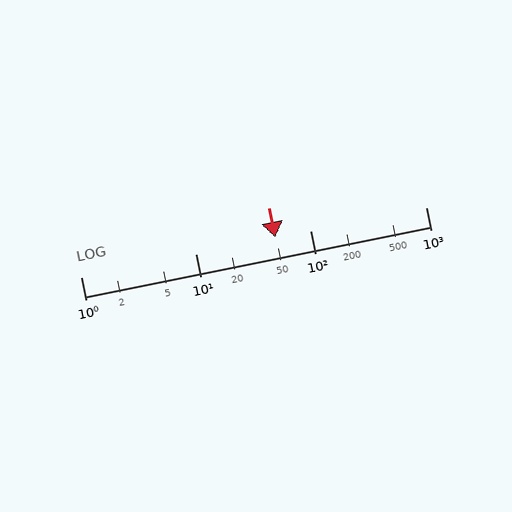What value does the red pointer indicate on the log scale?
The pointer indicates approximately 49.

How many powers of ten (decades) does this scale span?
The scale spans 3 decades, from 1 to 1000.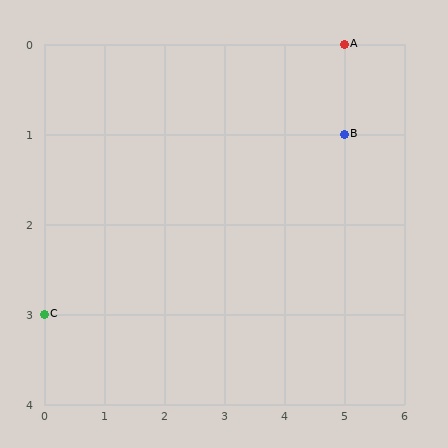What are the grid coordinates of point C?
Point C is at grid coordinates (0, 3).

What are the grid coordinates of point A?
Point A is at grid coordinates (5, 0).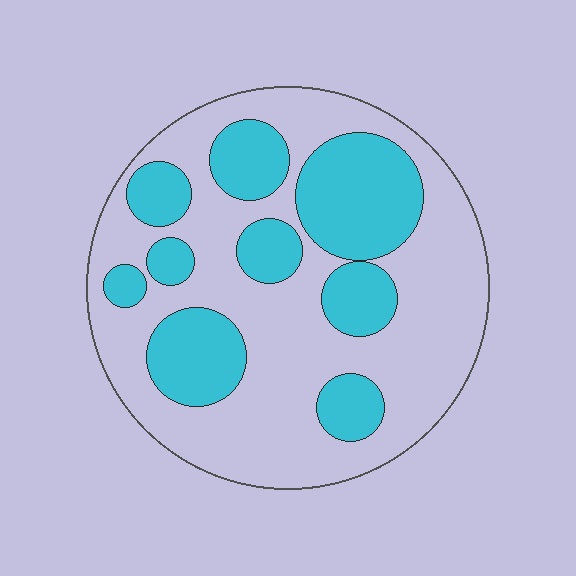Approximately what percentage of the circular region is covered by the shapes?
Approximately 35%.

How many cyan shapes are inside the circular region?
9.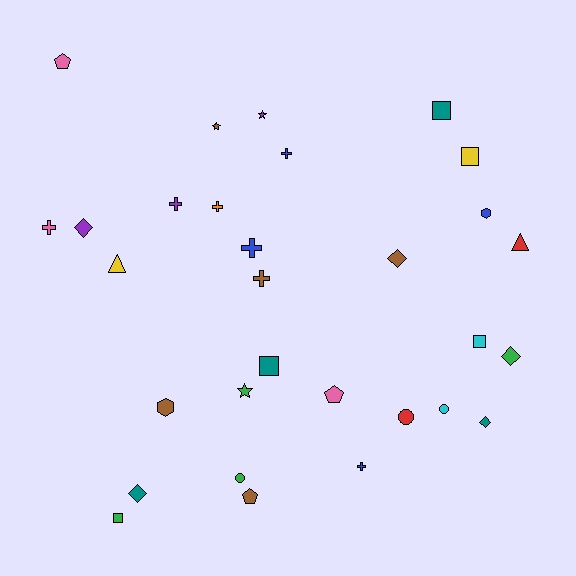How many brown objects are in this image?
There are 5 brown objects.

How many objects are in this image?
There are 30 objects.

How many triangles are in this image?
There are 2 triangles.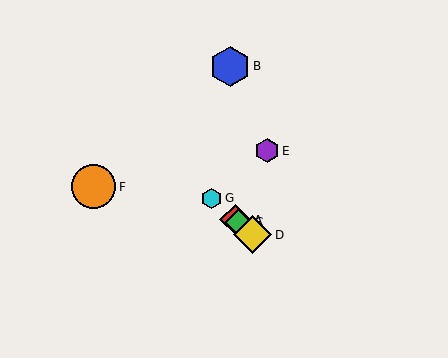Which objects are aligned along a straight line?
Objects A, C, D, G are aligned along a straight line.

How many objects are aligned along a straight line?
4 objects (A, C, D, G) are aligned along a straight line.